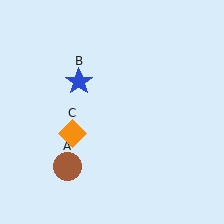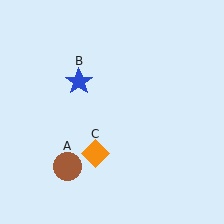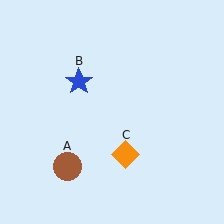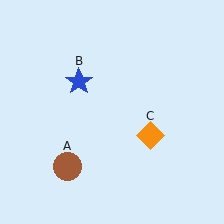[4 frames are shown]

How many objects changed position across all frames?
1 object changed position: orange diamond (object C).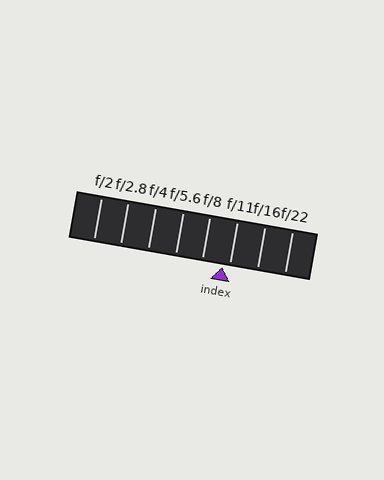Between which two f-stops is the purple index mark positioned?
The index mark is between f/8 and f/11.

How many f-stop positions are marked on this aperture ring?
There are 8 f-stop positions marked.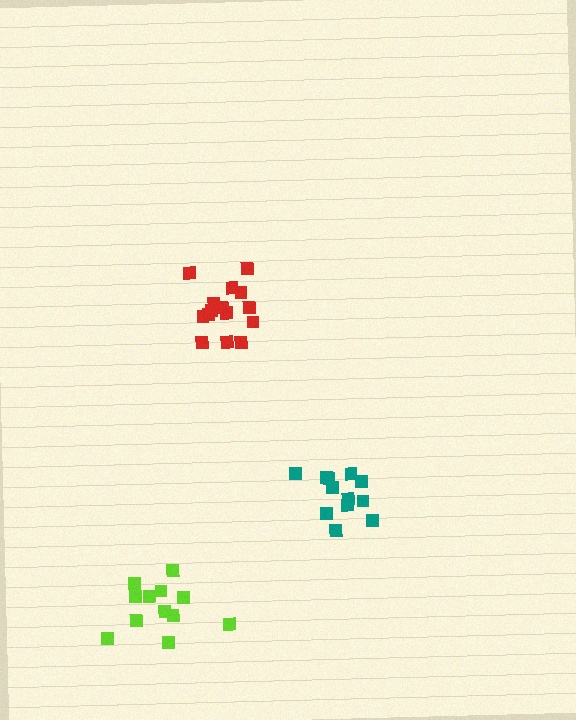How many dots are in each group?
Group 1: 12 dots, Group 2: 12 dots, Group 3: 15 dots (39 total).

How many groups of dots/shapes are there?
There are 3 groups.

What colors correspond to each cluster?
The clusters are colored: lime, teal, red.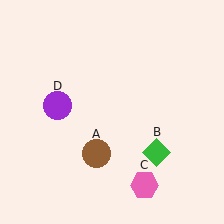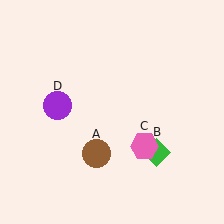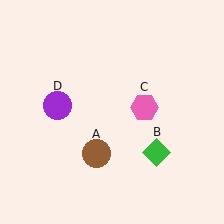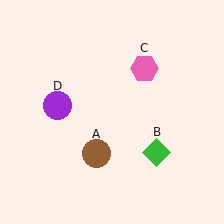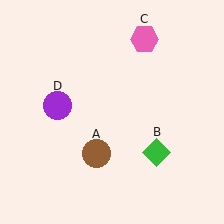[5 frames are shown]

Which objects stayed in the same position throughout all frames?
Brown circle (object A) and green diamond (object B) and purple circle (object D) remained stationary.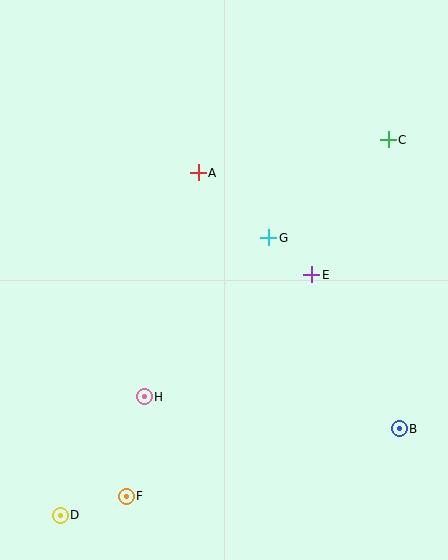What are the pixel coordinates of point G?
Point G is at (269, 238).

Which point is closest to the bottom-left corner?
Point D is closest to the bottom-left corner.